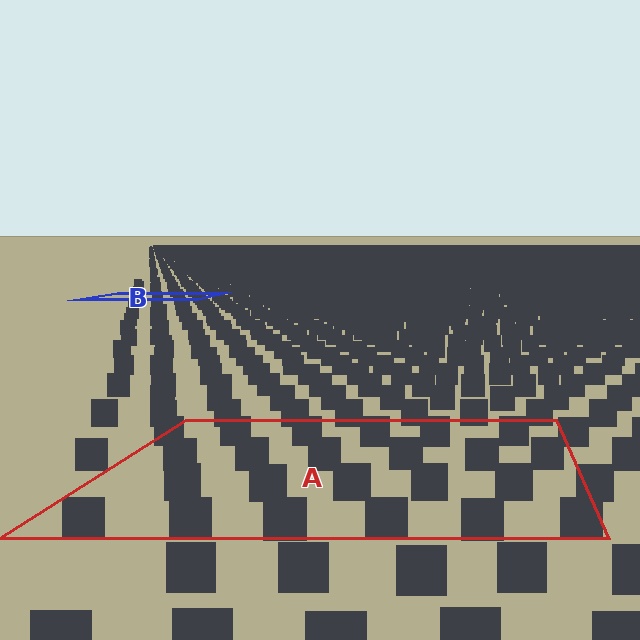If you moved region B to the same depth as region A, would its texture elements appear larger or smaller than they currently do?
They would appear larger. At a closer depth, the same texture elements are projected at a bigger on-screen size.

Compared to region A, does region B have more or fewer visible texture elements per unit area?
Region B has more texture elements per unit area — they are packed more densely because it is farther away.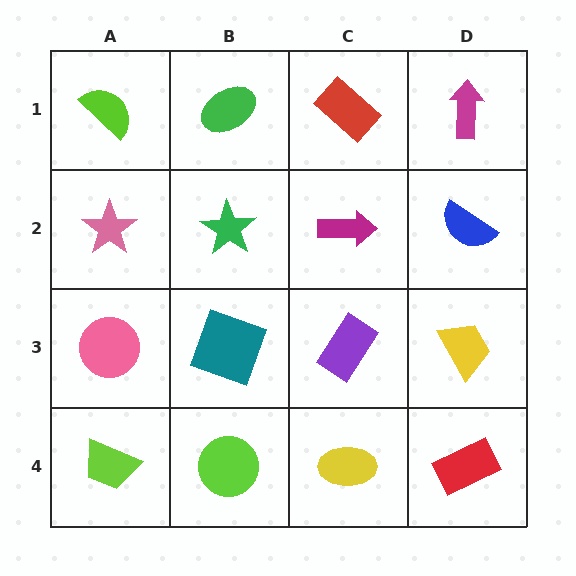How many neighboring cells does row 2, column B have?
4.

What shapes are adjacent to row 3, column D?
A blue semicircle (row 2, column D), a red rectangle (row 4, column D), a purple rectangle (row 3, column C).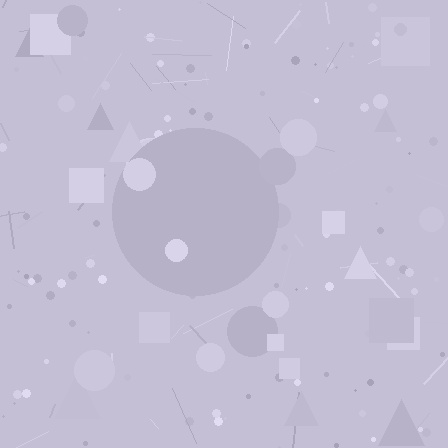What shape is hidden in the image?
A circle is hidden in the image.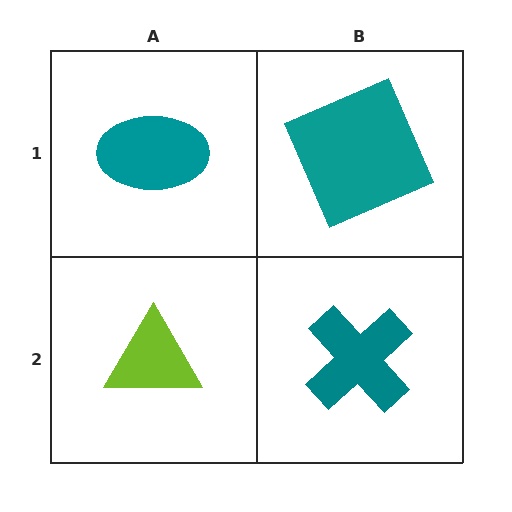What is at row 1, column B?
A teal square.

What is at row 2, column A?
A lime triangle.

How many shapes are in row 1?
2 shapes.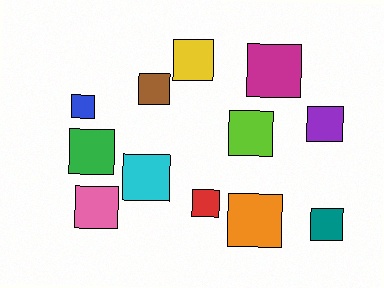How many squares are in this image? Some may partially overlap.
There are 12 squares.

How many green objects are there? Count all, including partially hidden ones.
There is 1 green object.